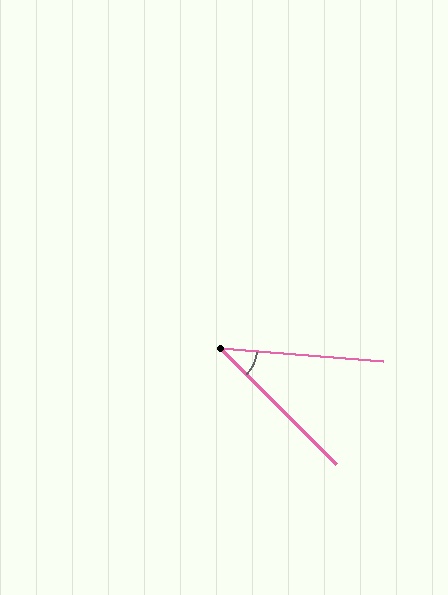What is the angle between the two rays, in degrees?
Approximately 41 degrees.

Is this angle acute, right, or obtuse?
It is acute.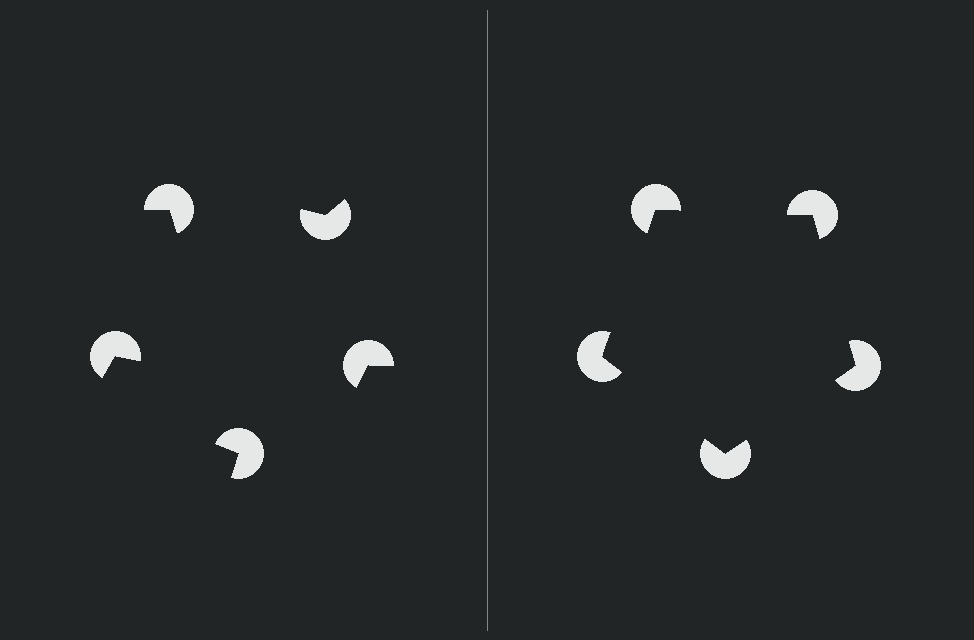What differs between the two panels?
The pac-man discs are positioned identically on both sides; only the wedge orientations differ. On the right they align to a pentagon; on the left they are misaligned.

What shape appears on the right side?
An illusory pentagon.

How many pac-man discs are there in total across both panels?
10 — 5 on each side.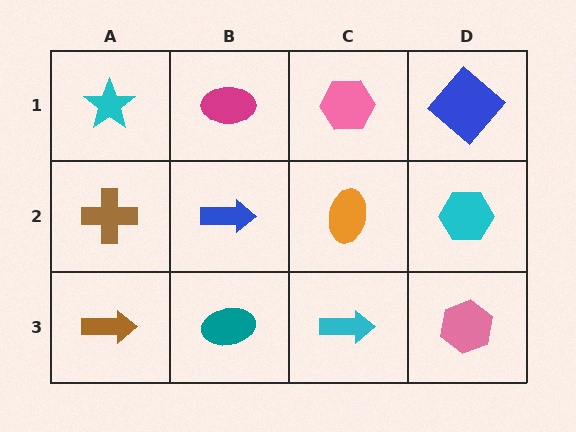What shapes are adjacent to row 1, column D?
A cyan hexagon (row 2, column D), a pink hexagon (row 1, column C).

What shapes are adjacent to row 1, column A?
A brown cross (row 2, column A), a magenta ellipse (row 1, column B).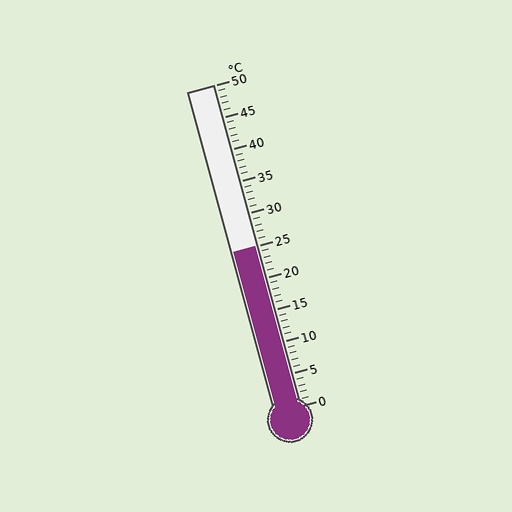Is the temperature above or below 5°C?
The temperature is above 5°C.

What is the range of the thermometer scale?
The thermometer scale ranges from 0°C to 50°C.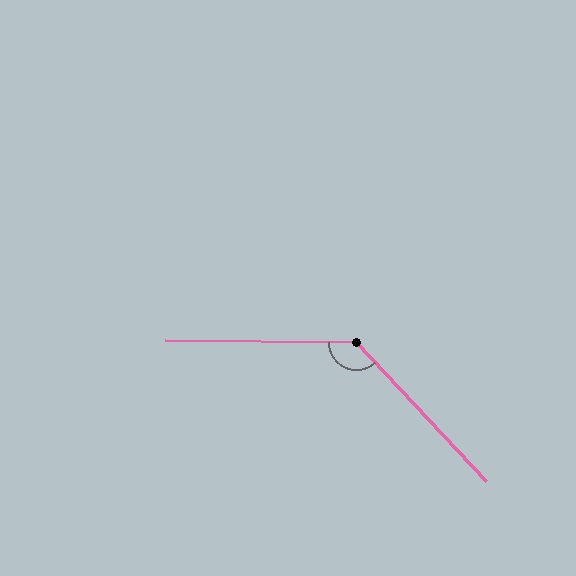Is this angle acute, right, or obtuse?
It is obtuse.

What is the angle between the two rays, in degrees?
Approximately 134 degrees.